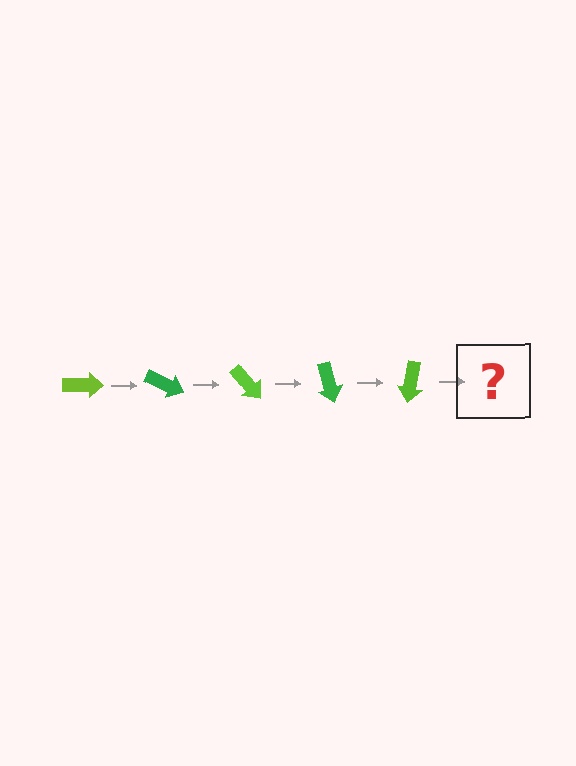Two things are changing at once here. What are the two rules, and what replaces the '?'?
The two rules are that it rotates 25 degrees each step and the color cycles through lime and green. The '?' should be a green arrow, rotated 125 degrees from the start.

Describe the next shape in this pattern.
It should be a green arrow, rotated 125 degrees from the start.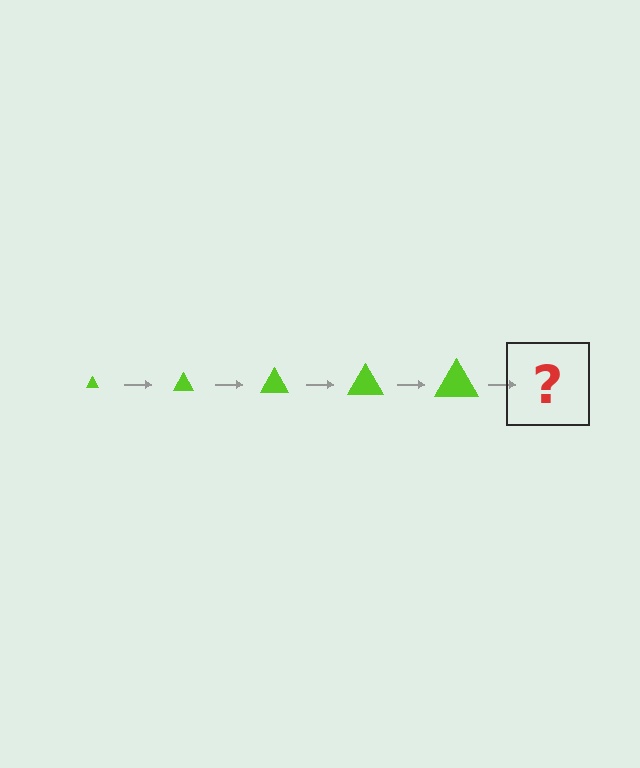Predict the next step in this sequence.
The next step is a lime triangle, larger than the previous one.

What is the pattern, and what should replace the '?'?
The pattern is that the triangle gets progressively larger each step. The '?' should be a lime triangle, larger than the previous one.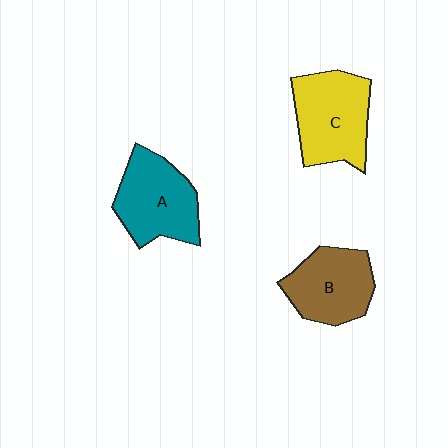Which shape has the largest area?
Shape C (yellow).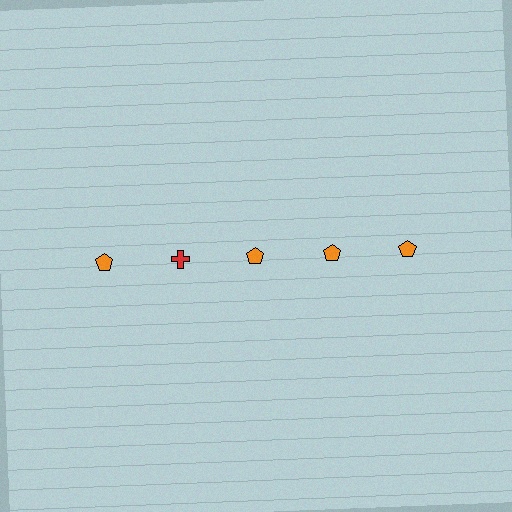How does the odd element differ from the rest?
It differs in both color (red instead of orange) and shape (cross instead of pentagon).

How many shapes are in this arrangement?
There are 5 shapes arranged in a grid pattern.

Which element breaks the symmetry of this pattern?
The red cross in the top row, second from left column breaks the symmetry. All other shapes are orange pentagons.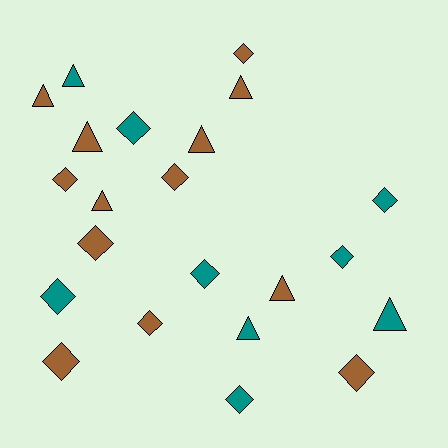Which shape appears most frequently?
Diamond, with 13 objects.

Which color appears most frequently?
Brown, with 13 objects.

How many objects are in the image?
There are 22 objects.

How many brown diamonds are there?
There are 7 brown diamonds.